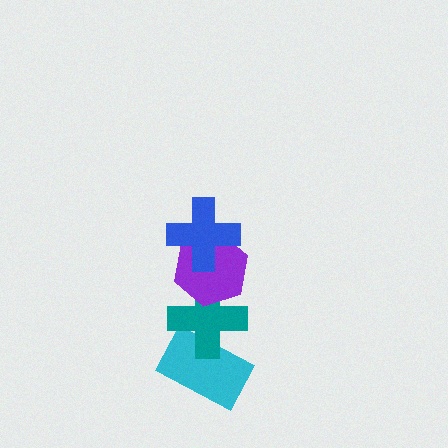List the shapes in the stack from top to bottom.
From top to bottom: the blue cross, the purple hexagon, the teal cross, the cyan rectangle.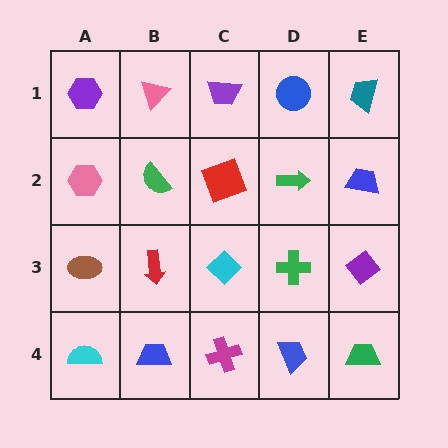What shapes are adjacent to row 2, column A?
A purple hexagon (row 1, column A), a brown ellipse (row 3, column A), a green semicircle (row 2, column B).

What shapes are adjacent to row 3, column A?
A pink hexagon (row 2, column A), a cyan semicircle (row 4, column A), a red arrow (row 3, column B).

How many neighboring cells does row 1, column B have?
3.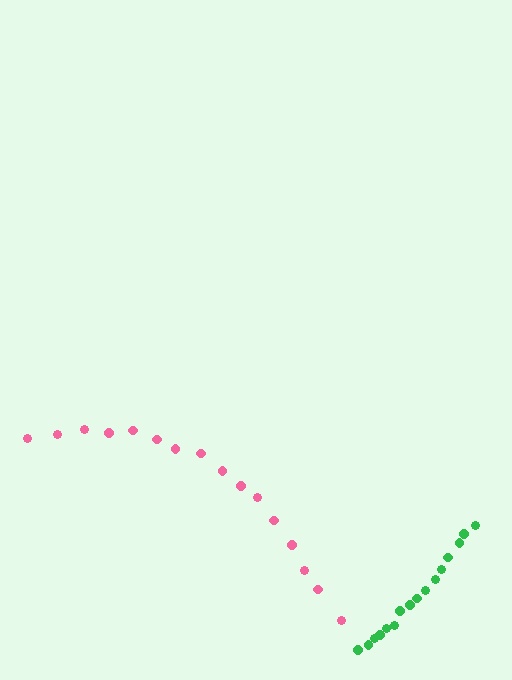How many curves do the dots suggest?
There are 2 distinct paths.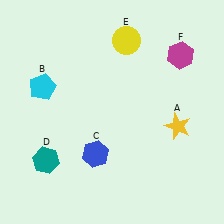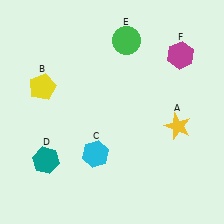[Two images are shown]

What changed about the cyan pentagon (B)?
In Image 1, B is cyan. In Image 2, it changed to yellow.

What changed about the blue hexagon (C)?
In Image 1, C is blue. In Image 2, it changed to cyan.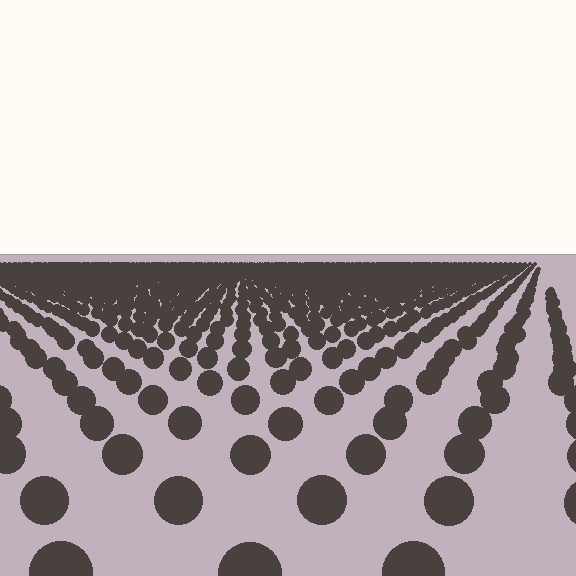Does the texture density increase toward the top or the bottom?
Density increases toward the top.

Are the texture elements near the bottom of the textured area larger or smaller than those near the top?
Larger. Near the bottom, elements are closer to the viewer and appear at a bigger on-screen size.